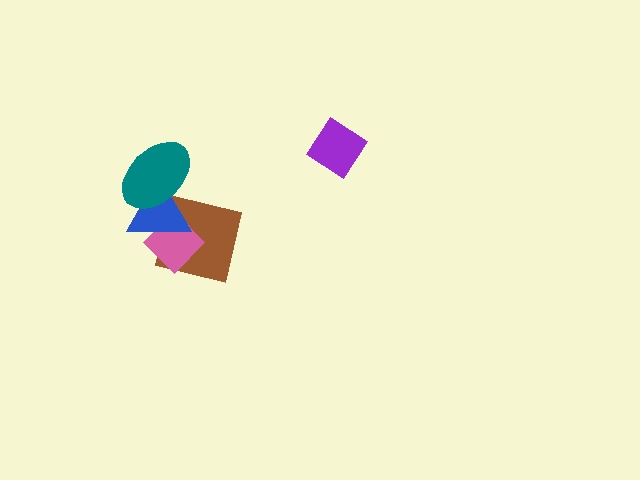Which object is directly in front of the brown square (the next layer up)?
The pink diamond is directly in front of the brown square.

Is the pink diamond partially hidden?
Yes, it is partially covered by another shape.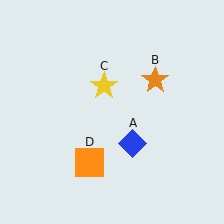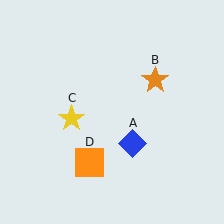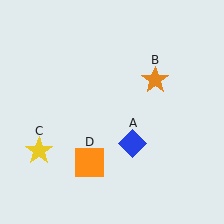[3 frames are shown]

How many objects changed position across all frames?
1 object changed position: yellow star (object C).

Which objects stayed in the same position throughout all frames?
Blue diamond (object A) and orange star (object B) and orange square (object D) remained stationary.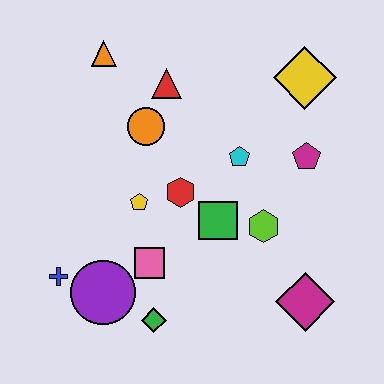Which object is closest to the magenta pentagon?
The cyan pentagon is closest to the magenta pentagon.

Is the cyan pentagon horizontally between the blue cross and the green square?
No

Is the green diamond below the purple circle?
Yes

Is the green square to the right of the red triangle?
Yes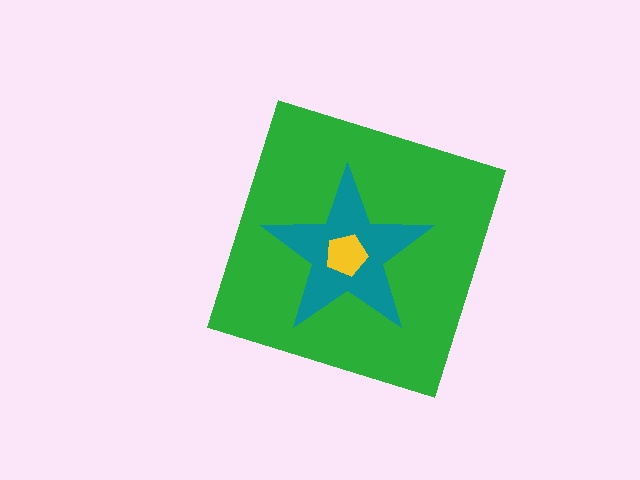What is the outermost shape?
The green diamond.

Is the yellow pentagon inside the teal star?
Yes.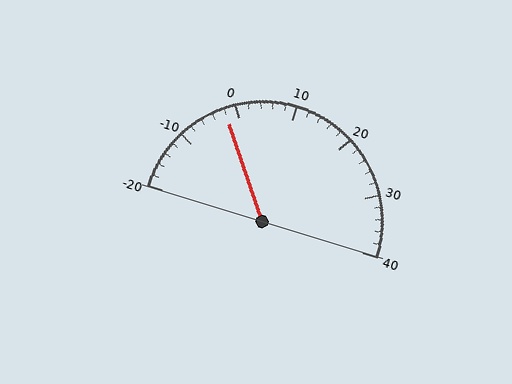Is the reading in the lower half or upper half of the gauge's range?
The reading is in the lower half of the range (-20 to 40).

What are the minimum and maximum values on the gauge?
The gauge ranges from -20 to 40.